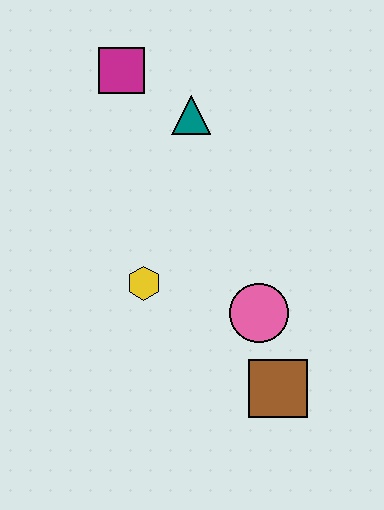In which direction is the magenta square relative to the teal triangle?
The magenta square is to the left of the teal triangle.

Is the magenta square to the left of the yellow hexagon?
Yes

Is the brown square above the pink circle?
No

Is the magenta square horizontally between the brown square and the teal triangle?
No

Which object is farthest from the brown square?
The magenta square is farthest from the brown square.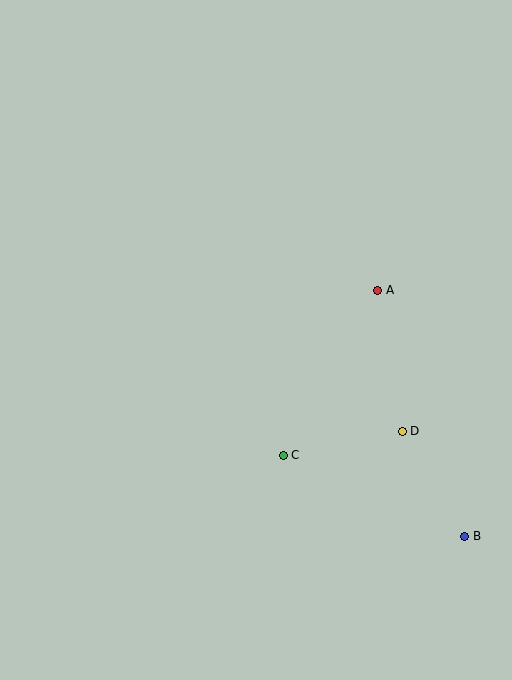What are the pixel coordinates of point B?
Point B is at (465, 536).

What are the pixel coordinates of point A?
Point A is at (377, 290).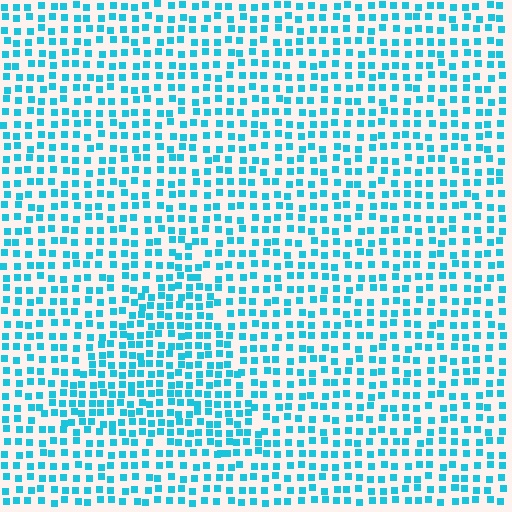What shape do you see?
I see a triangle.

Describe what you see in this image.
The image contains small cyan elements arranged at two different densities. A triangle-shaped region is visible where the elements are more densely packed than the surrounding area.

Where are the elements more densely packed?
The elements are more densely packed inside the triangle boundary.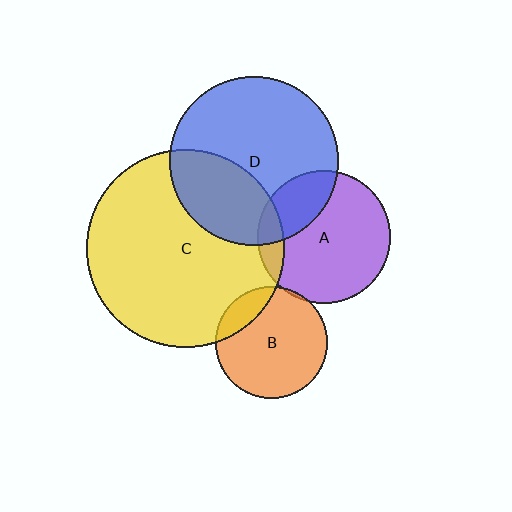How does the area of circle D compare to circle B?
Approximately 2.3 times.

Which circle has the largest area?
Circle C (yellow).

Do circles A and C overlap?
Yes.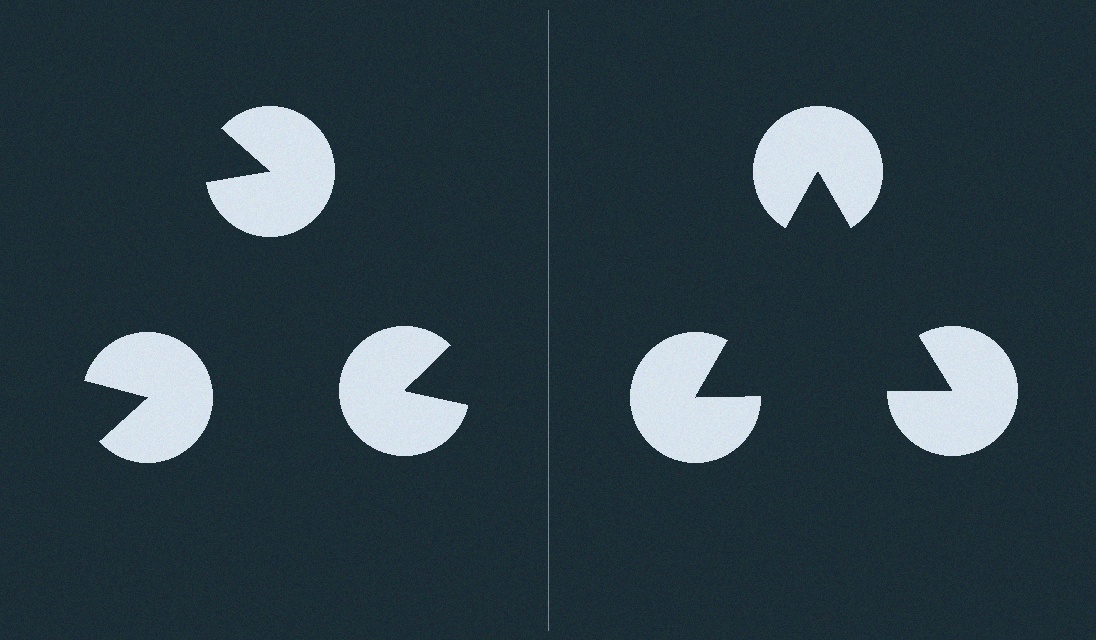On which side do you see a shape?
An illusory triangle appears on the right side. On the left side the wedge cuts are rotated, so no coherent shape forms.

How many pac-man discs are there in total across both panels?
6 — 3 on each side.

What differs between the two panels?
The pac-man discs are positioned identically on both sides; only the wedge orientations differ. On the right they align to a triangle; on the left they are misaligned.